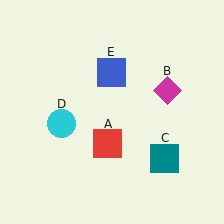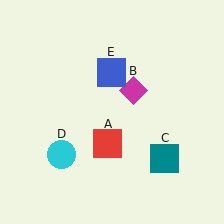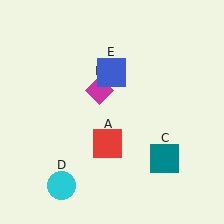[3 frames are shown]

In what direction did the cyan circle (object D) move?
The cyan circle (object D) moved down.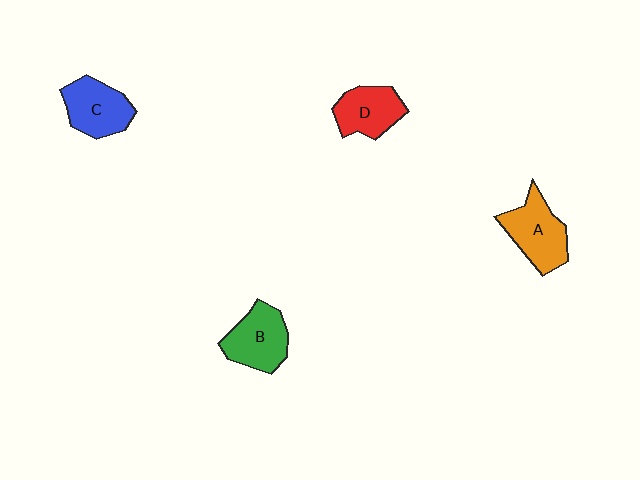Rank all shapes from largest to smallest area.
From largest to smallest: A (orange), B (green), C (blue), D (red).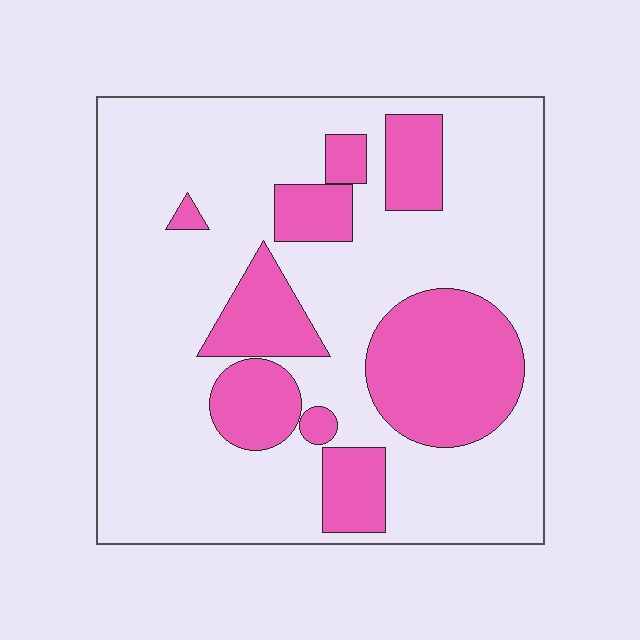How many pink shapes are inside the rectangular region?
9.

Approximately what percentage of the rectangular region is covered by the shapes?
Approximately 25%.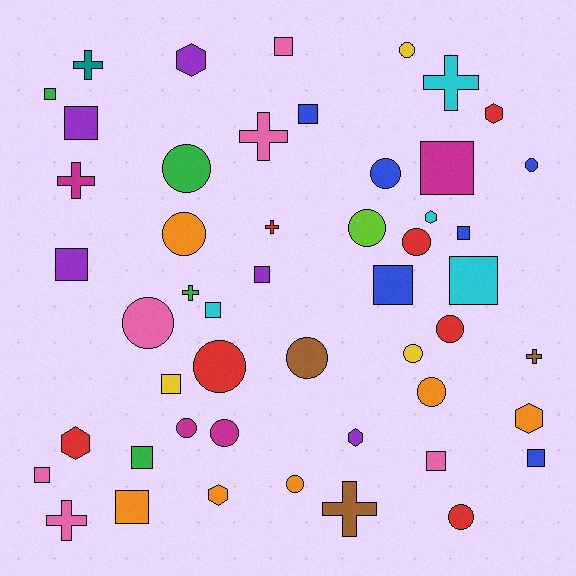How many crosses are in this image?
There are 9 crosses.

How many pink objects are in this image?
There are 6 pink objects.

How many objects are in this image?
There are 50 objects.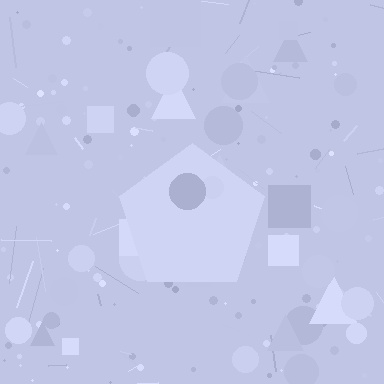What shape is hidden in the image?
A pentagon is hidden in the image.